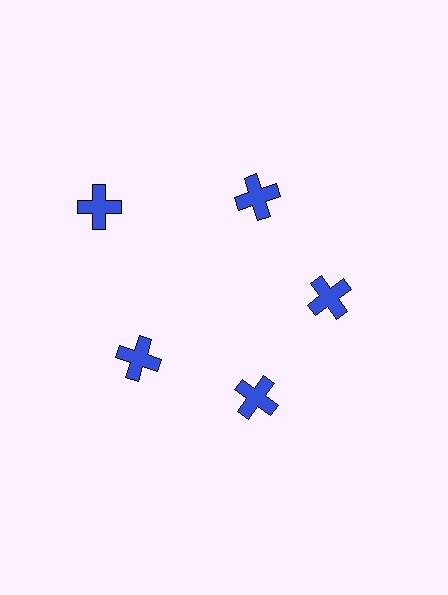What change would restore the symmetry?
The symmetry would be restored by moving it inward, back onto the ring so that all 5 crosses sit at equal angles and equal distance from the center.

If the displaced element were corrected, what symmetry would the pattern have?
It would have 5-fold rotational symmetry — the pattern would map onto itself every 72 degrees.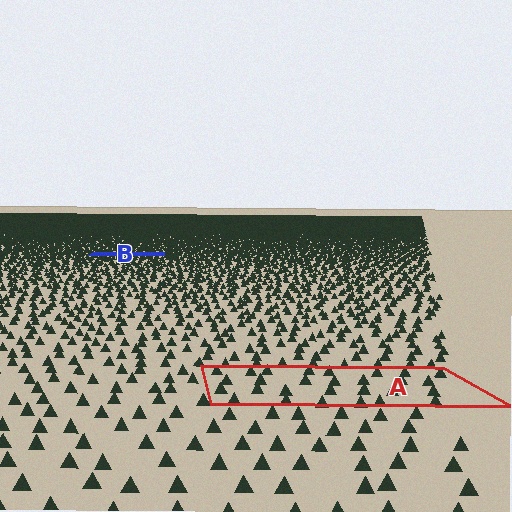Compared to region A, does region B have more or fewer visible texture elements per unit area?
Region B has more texture elements per unit area — they are packed more densely because it is farther away.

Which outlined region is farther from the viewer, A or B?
Region B is farther from the viewer — the texture elements inside it appear smaller and more densely packed.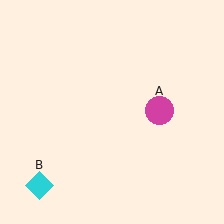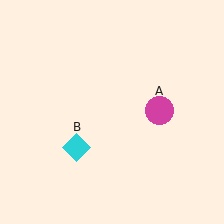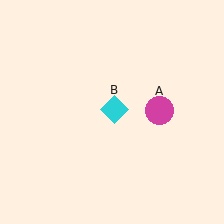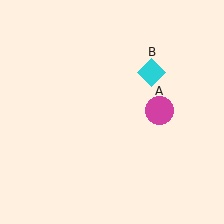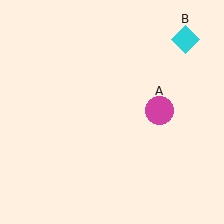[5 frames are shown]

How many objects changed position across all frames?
1 object changed position: cyan diamond (object B).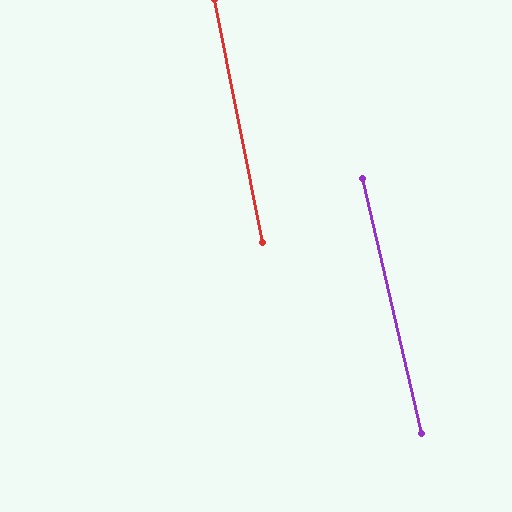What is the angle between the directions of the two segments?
Approximately 2 degrees.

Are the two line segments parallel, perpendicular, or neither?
Parallel — their directions differ by only 1.8°.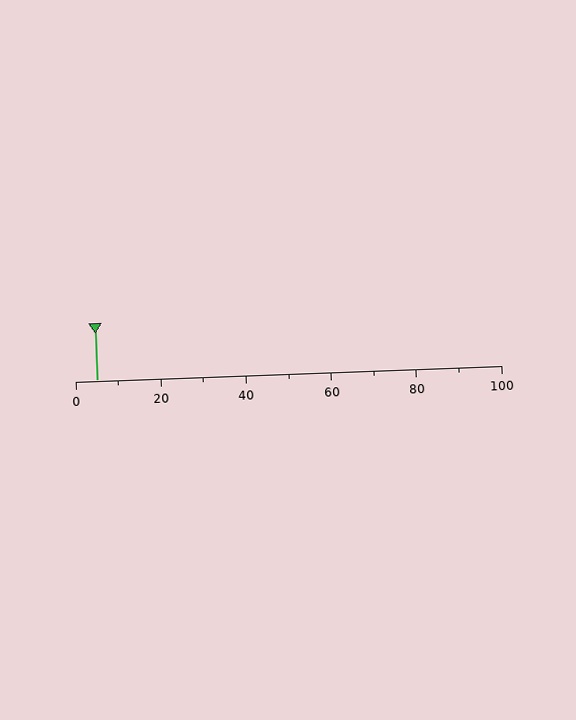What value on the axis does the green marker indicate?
The marker indicates approximately 5.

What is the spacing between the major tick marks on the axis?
The major ticks are spaced 20 apart.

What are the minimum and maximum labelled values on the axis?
The axis runs from 0 to 100.